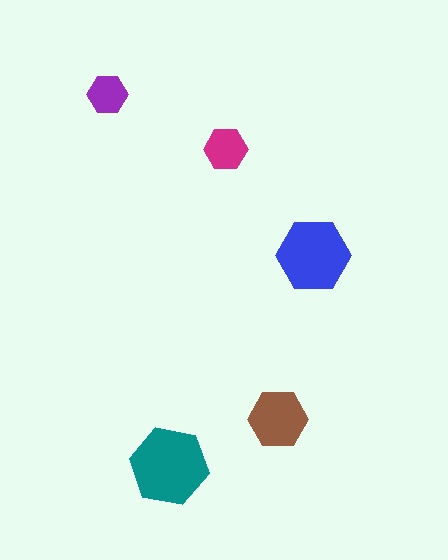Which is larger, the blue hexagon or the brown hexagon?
The blue one.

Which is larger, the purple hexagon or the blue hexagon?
The blue one.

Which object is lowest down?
The teal hexagon is bottommost.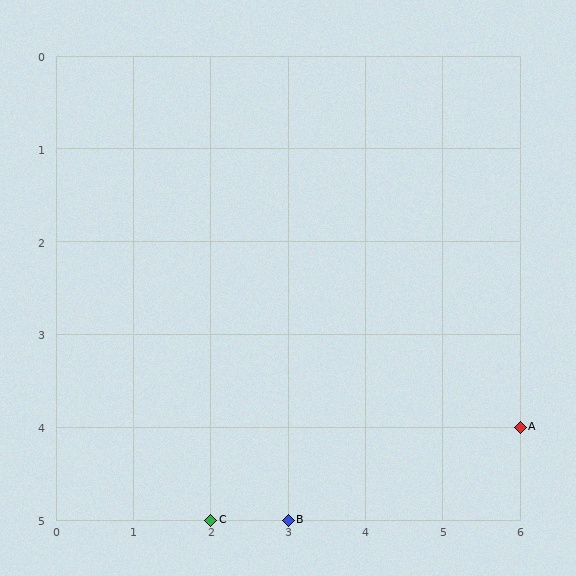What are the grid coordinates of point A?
Point A is at grid coordinates (6, 4).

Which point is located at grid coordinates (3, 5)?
Point B is at (3, 5).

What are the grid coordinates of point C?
Point C is at grid coordinates (2, 5).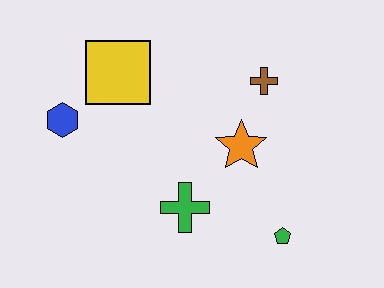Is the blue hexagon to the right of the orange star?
No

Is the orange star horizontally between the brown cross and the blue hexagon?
Yes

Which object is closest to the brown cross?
The orange star is closest to the brown cross.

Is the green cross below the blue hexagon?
Yes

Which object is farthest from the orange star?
The blue hexagon is farthest from the orange star.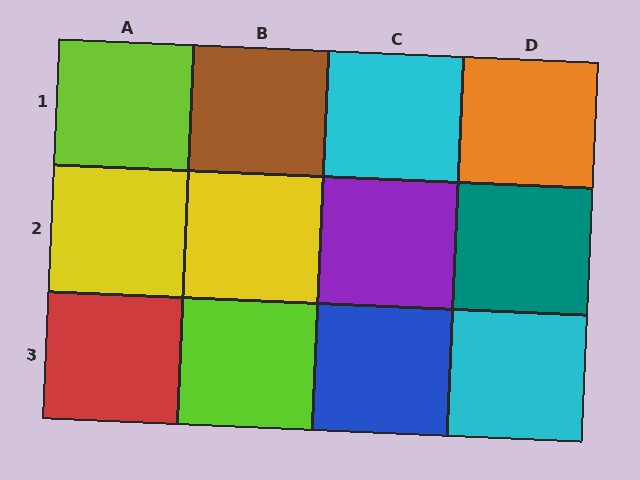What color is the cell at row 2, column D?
Teal.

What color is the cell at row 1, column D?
Orange.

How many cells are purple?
1 cell is purple.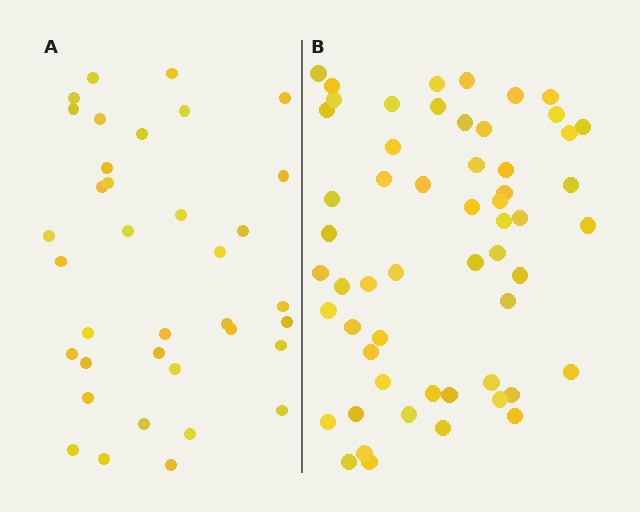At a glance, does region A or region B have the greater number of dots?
Region B (the right region) has more dots.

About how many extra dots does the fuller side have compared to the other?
Region B has approximately 20 more dots than region A.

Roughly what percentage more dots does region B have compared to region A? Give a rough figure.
About 55% more.